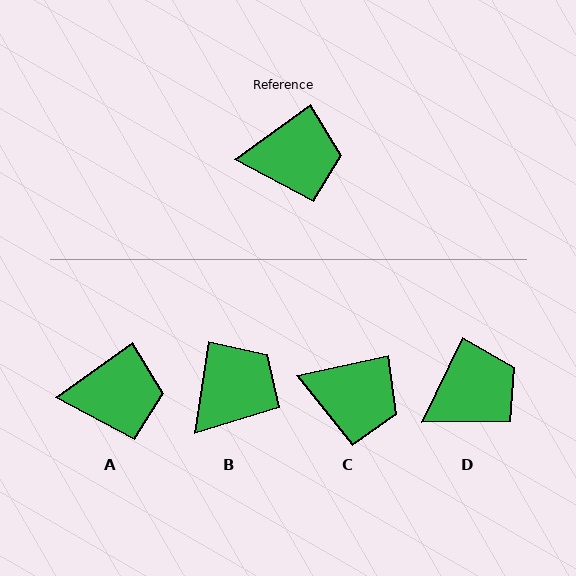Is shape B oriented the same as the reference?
No, it is off by about 45 degrees.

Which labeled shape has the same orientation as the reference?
A.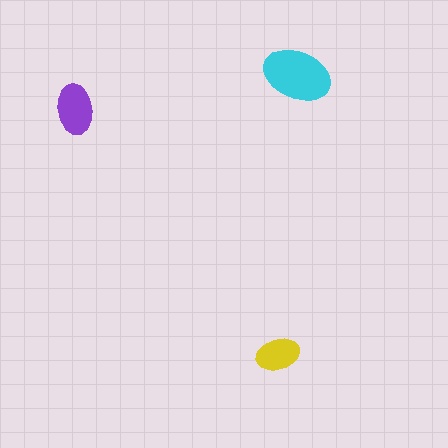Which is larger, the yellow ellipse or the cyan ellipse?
The cyan one.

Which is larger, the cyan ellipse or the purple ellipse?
The cyan one.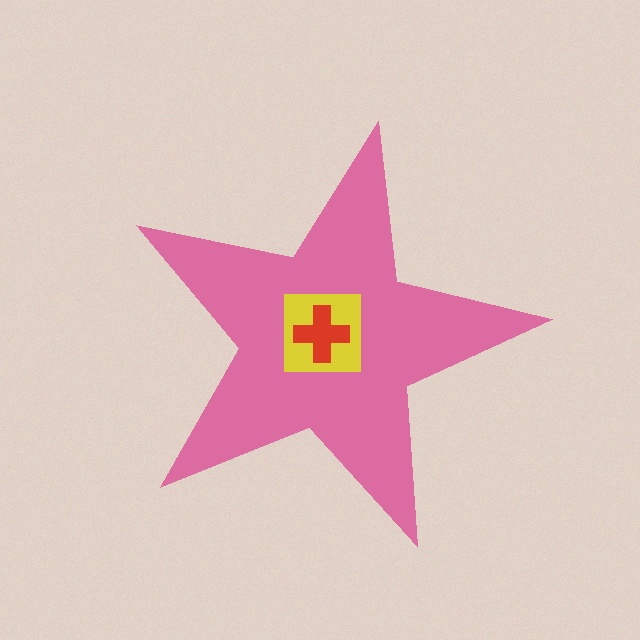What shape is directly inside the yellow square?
The red cross.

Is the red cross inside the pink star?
Yes.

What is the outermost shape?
The pink star.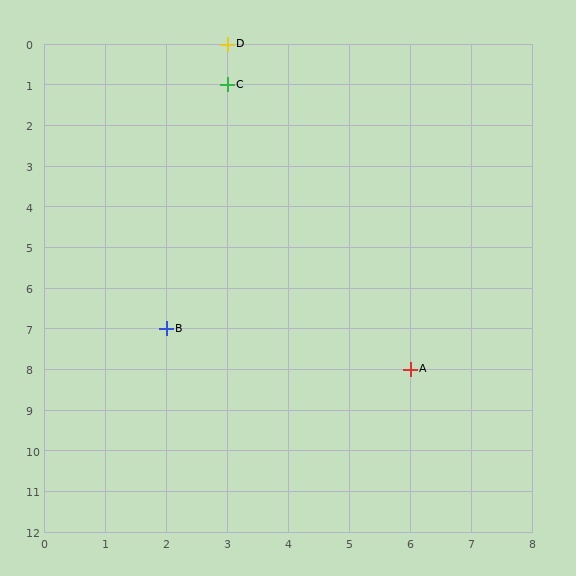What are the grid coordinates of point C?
Point C is at grid coordinates (3, 1).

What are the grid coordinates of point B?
Point B is at grid coordinates (2, 7).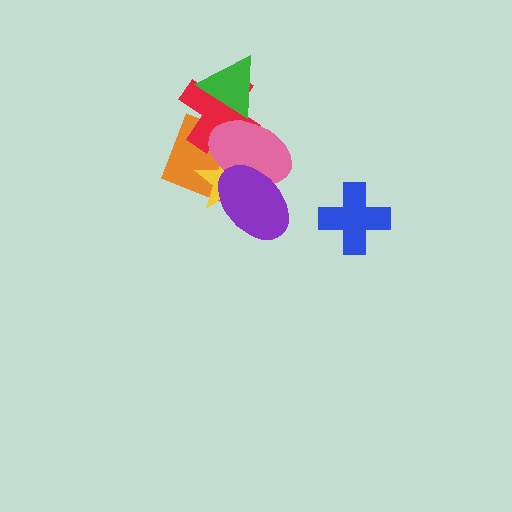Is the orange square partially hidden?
Yes, it is partially covered by another shape.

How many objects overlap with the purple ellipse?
3 objects overlap with the purple ellipse.